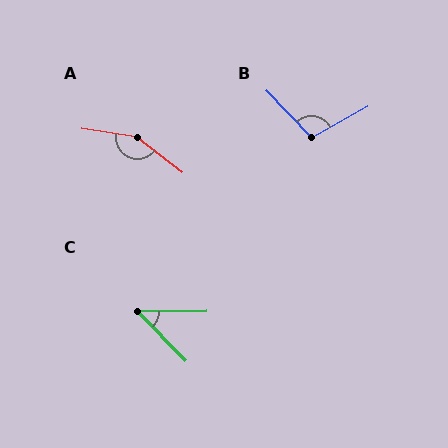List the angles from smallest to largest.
C (46°), B (105°), A (150°).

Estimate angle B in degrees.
Approximately 105 degrees.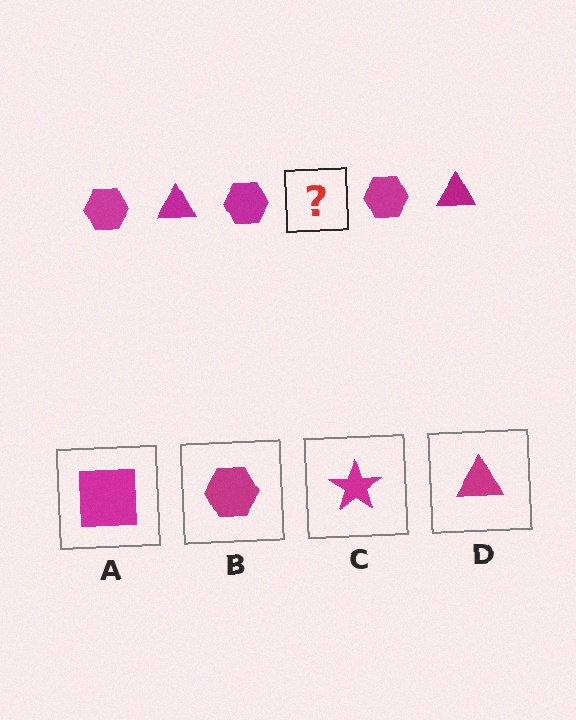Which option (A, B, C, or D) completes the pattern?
D.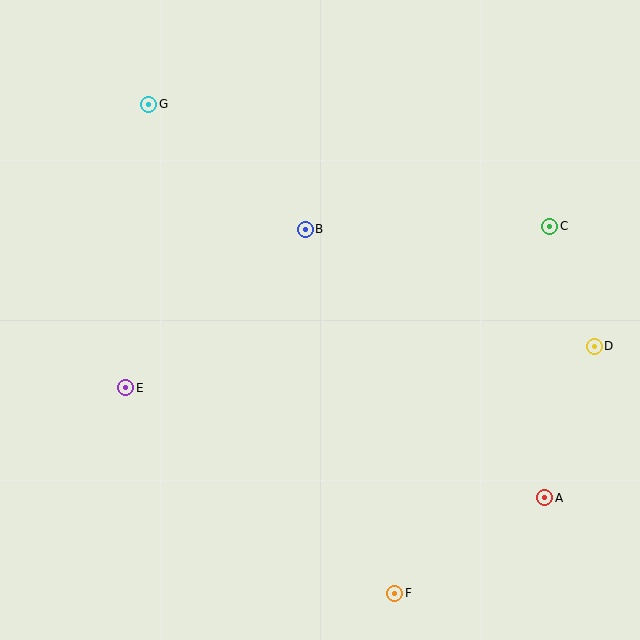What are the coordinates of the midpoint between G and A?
The midpoint between G and A is at (347, 301).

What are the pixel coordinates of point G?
Point G is at (149, 104).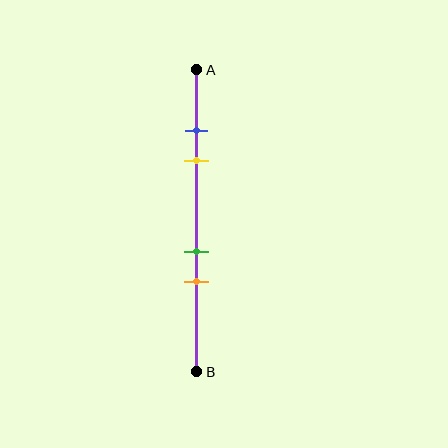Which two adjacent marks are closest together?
The blue and yellow marks are the closest adjacent pair.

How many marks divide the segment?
There are 4 marks dividing the segment.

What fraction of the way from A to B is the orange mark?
The orange mark is approximately 70% (0.7) of the way from A to B.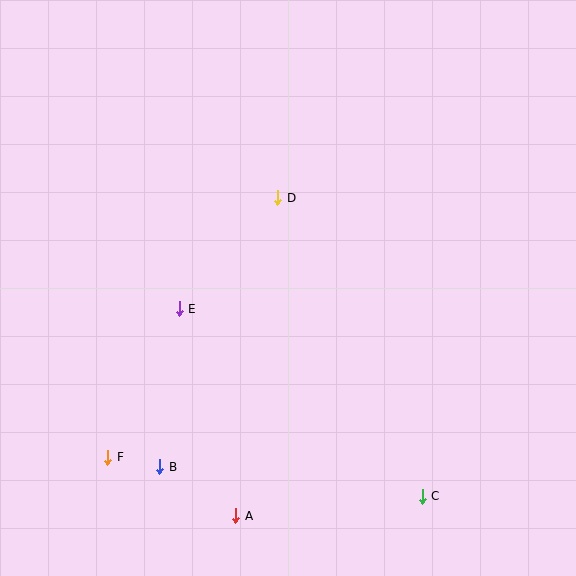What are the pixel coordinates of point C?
Point C is at (422, 496).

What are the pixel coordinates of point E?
Point E is at (179, 309).